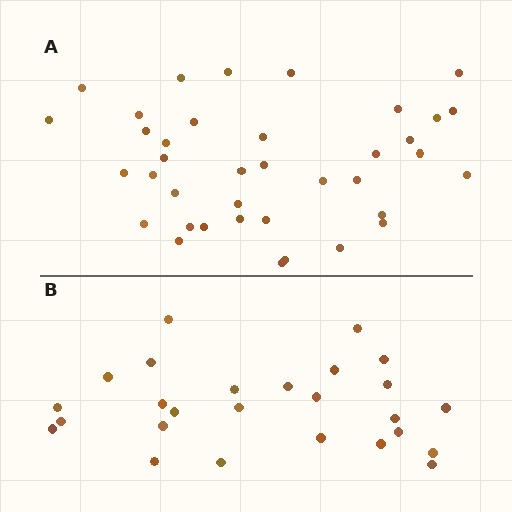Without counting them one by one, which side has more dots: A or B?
Region A (the top region) has more dots.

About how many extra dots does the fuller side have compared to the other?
Region A has roughly 12 or so more dots than region B.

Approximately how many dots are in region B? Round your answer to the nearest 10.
About 30 dots. (The exact count is 26, which rounds to 30.)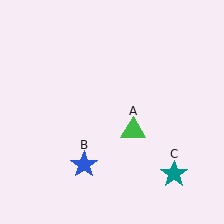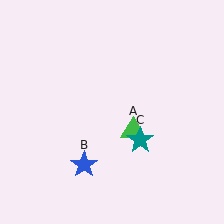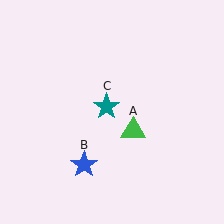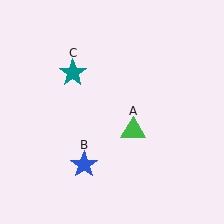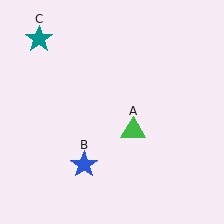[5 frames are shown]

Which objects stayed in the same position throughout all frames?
Green triangle (object A) and blue star (object B) remained stationary.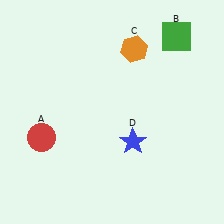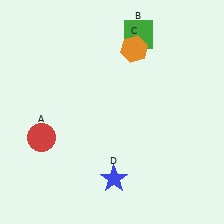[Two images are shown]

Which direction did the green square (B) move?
The green square (B) moved left.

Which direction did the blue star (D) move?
The blue star (D) moved down.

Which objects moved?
The objects that moved are: the green square (B), the blue star (D).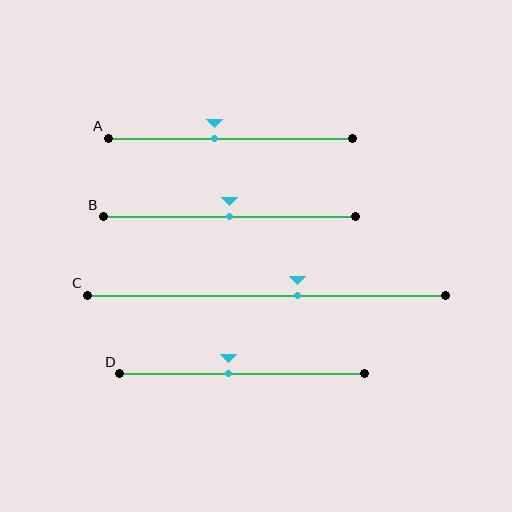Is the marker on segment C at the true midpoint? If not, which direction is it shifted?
No, the marker on segment C is shifted to the right by about 9% of the segment length.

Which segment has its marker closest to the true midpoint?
Segment B has its marker closest to the true midpoint.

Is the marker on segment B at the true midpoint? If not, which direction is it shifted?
Yes, the marker on segment B is at the true midpoint.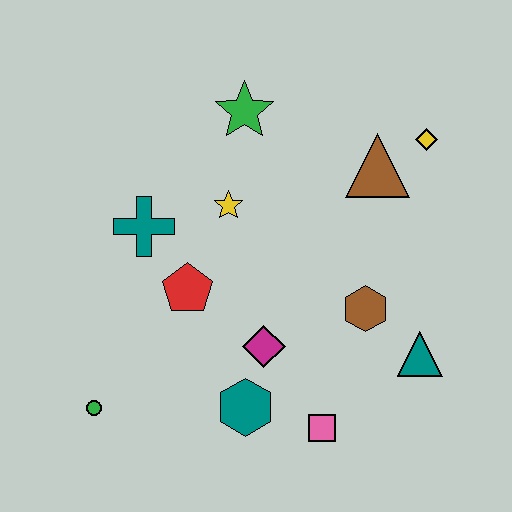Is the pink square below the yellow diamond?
Yes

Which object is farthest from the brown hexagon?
The green circle is farthest from the brown hexagon.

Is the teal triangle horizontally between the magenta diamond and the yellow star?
No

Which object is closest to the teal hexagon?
The magenta diamond is closest to the teal hexagon.